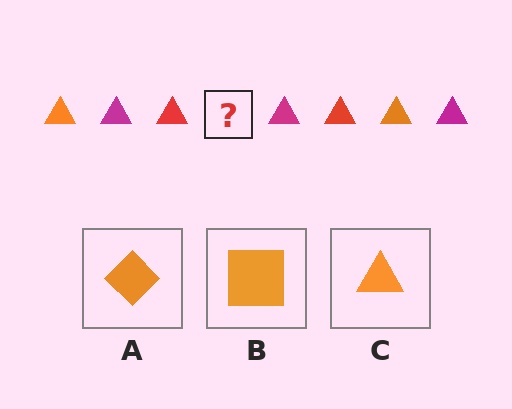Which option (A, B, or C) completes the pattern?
C.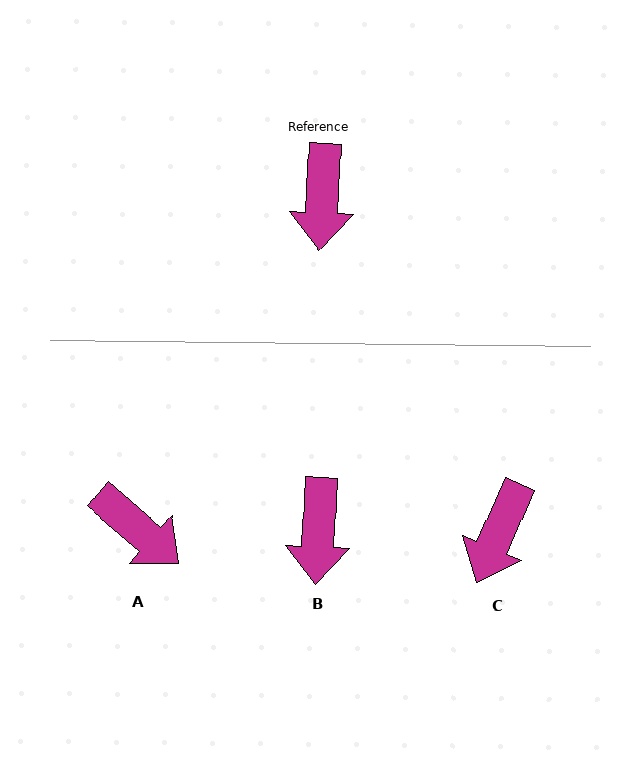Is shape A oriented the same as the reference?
No, it is off by about 52 degrees.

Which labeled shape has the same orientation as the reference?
B.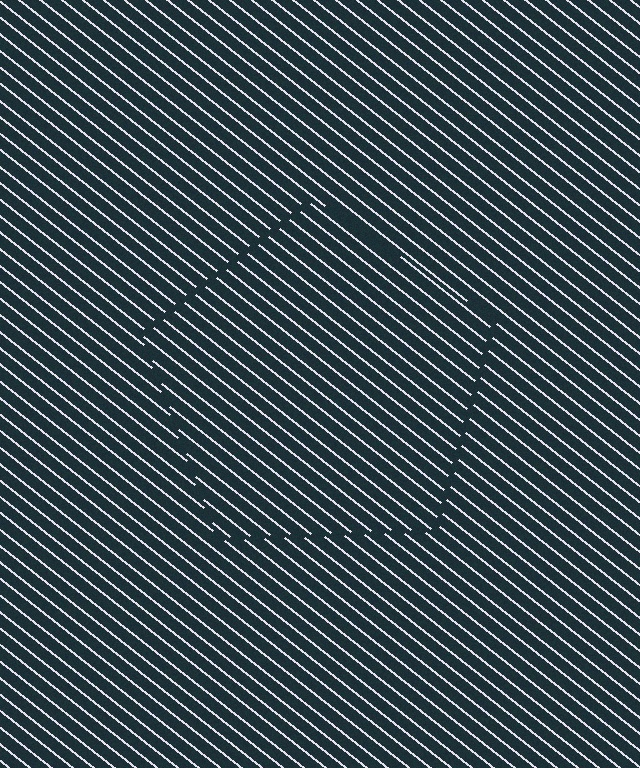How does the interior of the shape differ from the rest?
The interior of the shape contains the same grating, shifted by half a period — the contour is defined by the phase discontinuity where line-ends from the inner and outer gratings abut.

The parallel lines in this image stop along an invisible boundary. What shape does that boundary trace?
An illusory pentagon. The interior of the shape contains the same grating, shifted by half a period — the contour is defined by the phase discontinuity where line-ends from the inner and outer gratings abut.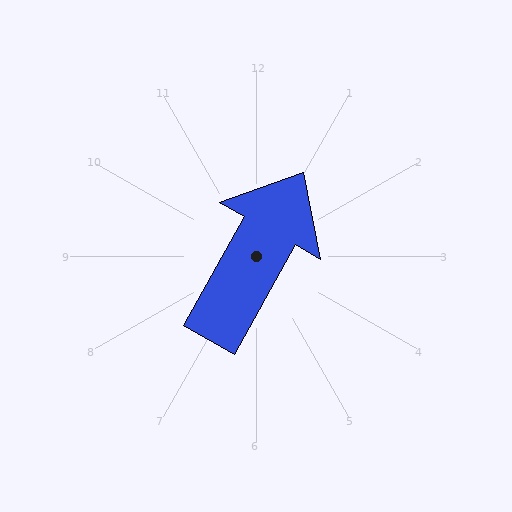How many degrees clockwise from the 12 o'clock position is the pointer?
Approximately 29 degrees.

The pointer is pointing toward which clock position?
Roughly 1 o'clock.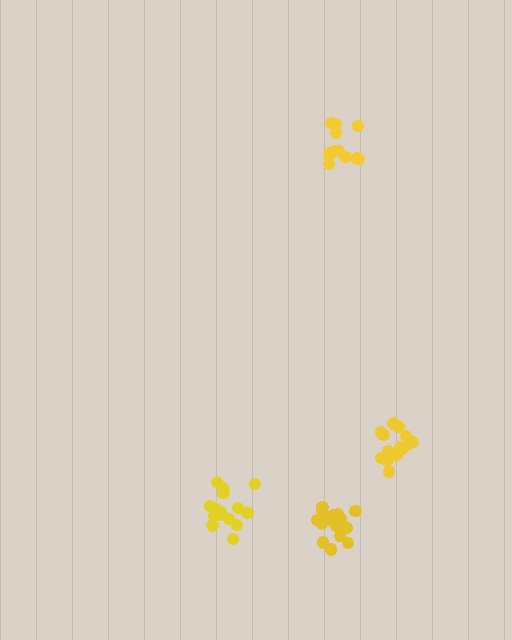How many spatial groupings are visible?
There are 4 spatial groupings.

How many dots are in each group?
Group 1: 12 dots, Group 2: 16 dots, Group 3: 16 dots, Group 4: 16 dots (60 total).